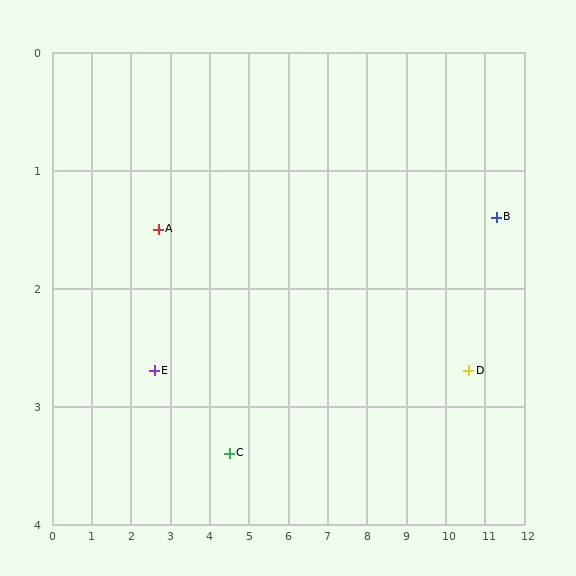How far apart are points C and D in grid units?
Points C and D are about 6.1 grid units apart.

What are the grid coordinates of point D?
Point D is at approximately (10.6, 2.7).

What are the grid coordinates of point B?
Point B is at approximately (11.3, 1.4).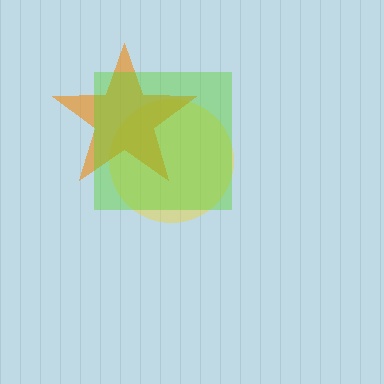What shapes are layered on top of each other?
The layered shapes are: a yellow circle, an orange star, a lime square.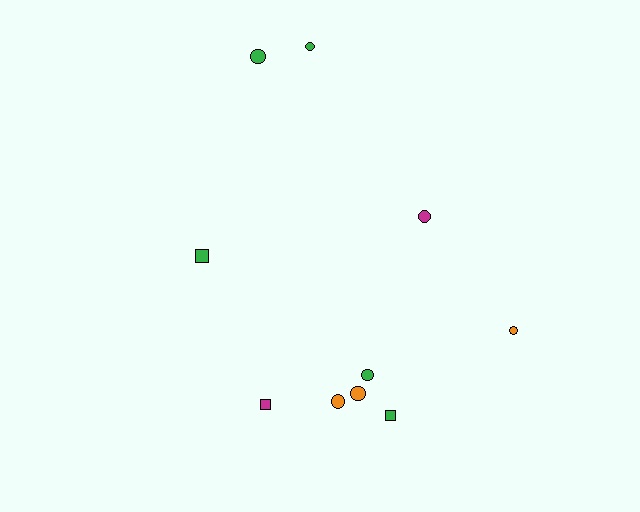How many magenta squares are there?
There is 1 magenta square.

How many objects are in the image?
There are 10 objects.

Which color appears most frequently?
Green, with 5 objects.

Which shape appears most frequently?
Circle, with 7 objects.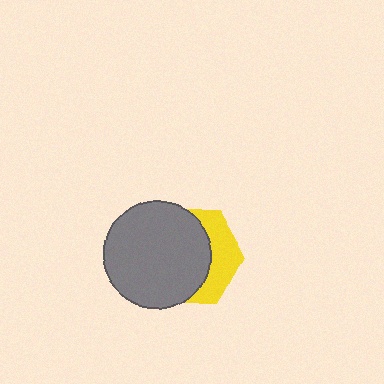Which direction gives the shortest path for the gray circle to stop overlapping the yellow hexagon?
Moving left gives the shortest separation.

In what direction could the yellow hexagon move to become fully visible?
The yellow hexagon could move right. That would shift it out from behind the gray circle entirely.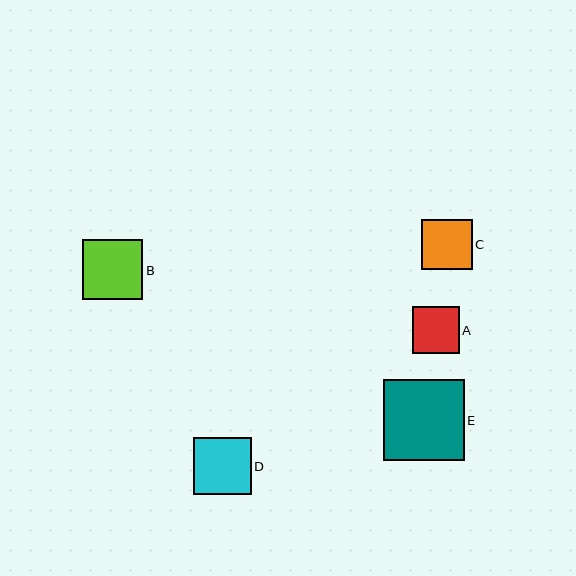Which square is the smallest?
Square A is the smallest with a size of approximately 47 pixels.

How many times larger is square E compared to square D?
Square E is approximately 1.4 times the size of square D.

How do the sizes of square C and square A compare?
Square C and square A are approximately the same size.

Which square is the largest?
Square E is the largest with a size of approximately 81 pixels.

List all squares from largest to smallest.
From largest to smallest: E, B, D, C, A.